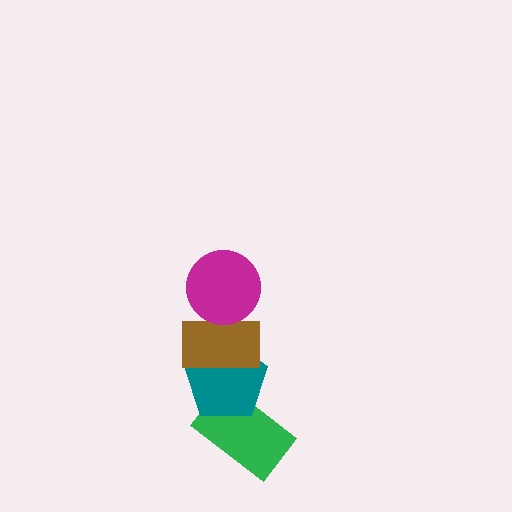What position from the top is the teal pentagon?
The teal pentagon is 3rd from the top.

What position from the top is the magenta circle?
The magenta circle is 1st from the top.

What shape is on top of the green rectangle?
The teal pentagon is on top of the green rectangle.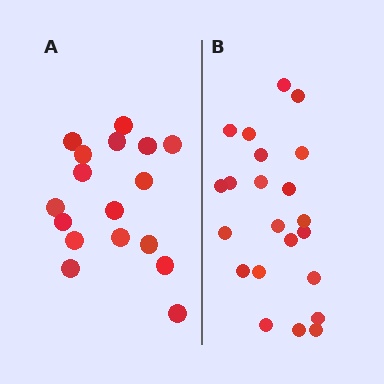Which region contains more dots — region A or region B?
Region B (the right region) has more dots.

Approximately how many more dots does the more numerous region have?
Region B has about 5 more dots than region A.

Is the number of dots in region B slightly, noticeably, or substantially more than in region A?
Region B has noticeably more, but not dramatically so. The ratio is roughly 1.3 to 1.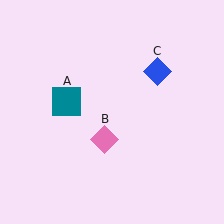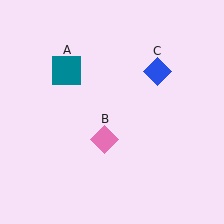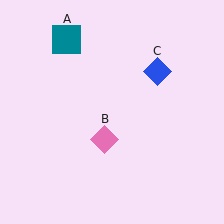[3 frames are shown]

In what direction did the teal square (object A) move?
The teal square (object A) moved up.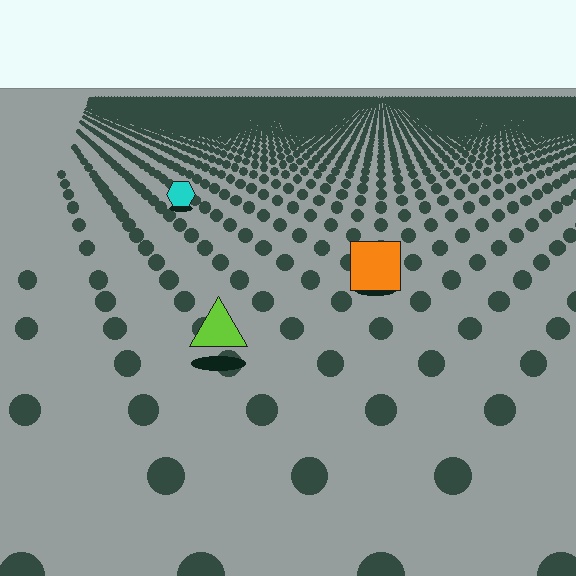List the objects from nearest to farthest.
From nearest to farthest: the lime triangle, the orange square, the cyan hexagon.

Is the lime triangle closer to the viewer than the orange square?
Yes. The lime triangle is closer — you can tell from the texture gradient: the ground texture is coarser near it.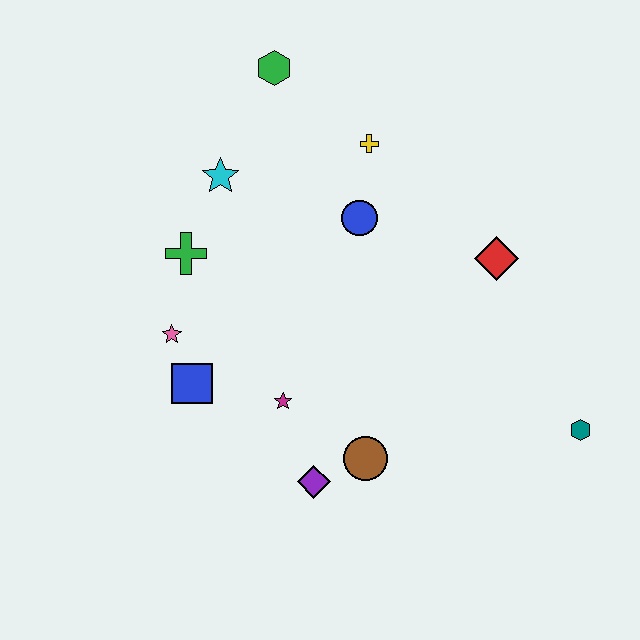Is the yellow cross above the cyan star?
Yes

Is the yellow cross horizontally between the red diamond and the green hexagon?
Yes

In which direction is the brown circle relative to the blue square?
The brown circle is to the right of the blue square.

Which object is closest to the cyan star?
The green cross is closest to the cyan star.